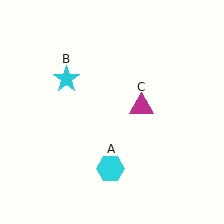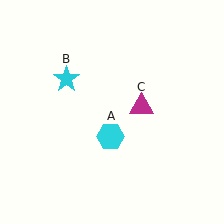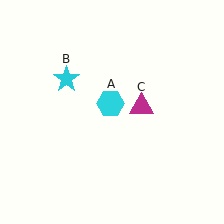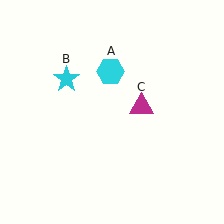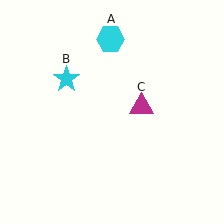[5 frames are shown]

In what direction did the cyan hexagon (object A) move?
The cyan hexagon (object A) moved up.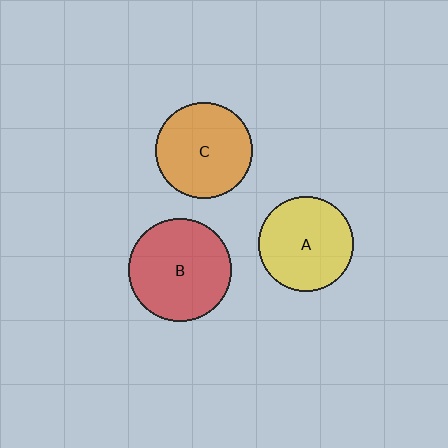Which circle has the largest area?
Circle B (red).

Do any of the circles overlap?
No, none of the circles overlap.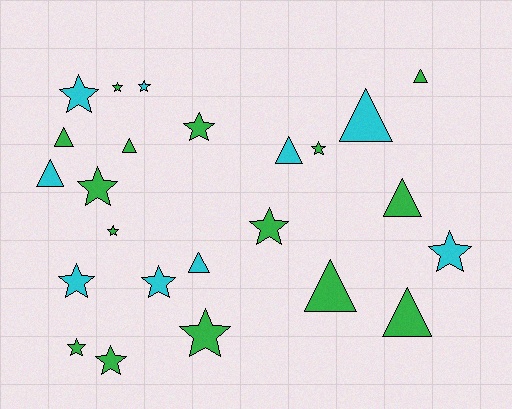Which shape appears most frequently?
Star, with 14 objects.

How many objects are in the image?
There are 24 objects.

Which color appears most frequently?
Green, with 15 objects.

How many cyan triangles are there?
There are 4 cyan triangles.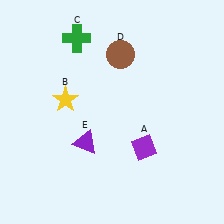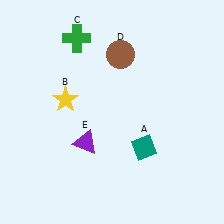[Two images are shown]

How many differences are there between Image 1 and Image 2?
There is 1 difference between the two images.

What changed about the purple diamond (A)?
In Image 1, A is purple. In Image 2, it changed to teal.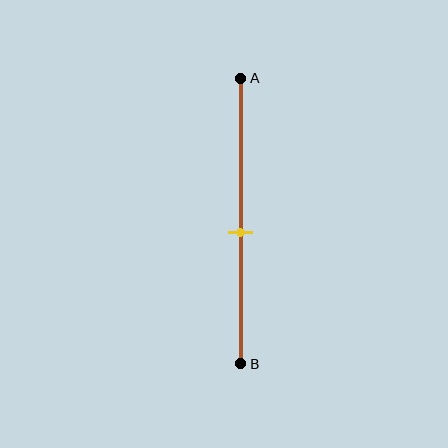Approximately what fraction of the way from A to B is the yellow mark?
The yellow mark is approximately 55% of the way from A to B.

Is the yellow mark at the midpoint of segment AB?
No, the mark is at about 55% from A, not at the 50% midpoint.